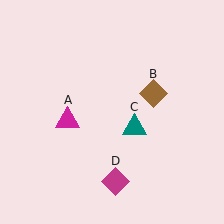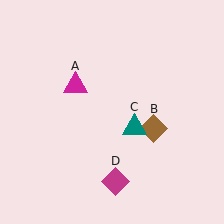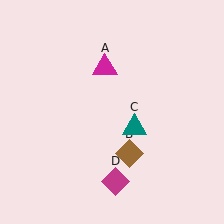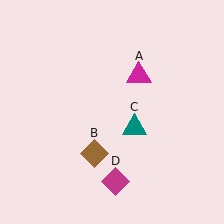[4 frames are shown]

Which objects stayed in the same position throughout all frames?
Teal triangle (object C) and magenta diamond (object D) remained stationary.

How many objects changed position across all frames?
2 objects changed position: magenta triangle (object A), brown diamond (object B).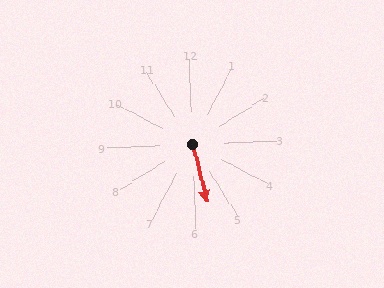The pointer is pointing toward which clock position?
Roughly 6 o'clock.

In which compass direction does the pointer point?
South.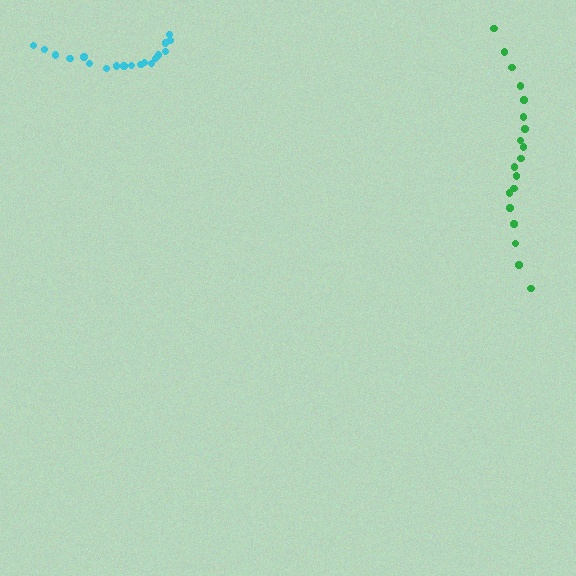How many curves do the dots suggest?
There are 2 distinct paths.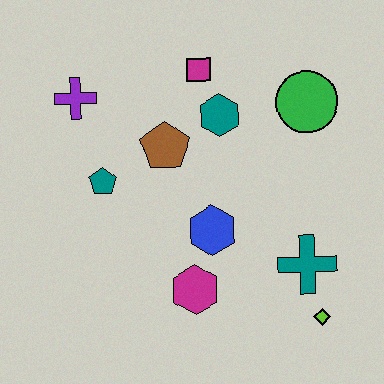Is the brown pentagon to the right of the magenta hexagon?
No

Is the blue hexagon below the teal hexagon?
Yes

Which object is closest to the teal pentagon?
The brown pentagon is closest to the teal pentagon.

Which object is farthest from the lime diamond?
The purple cross is farthest from the lime diamond.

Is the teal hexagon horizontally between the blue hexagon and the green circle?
Yes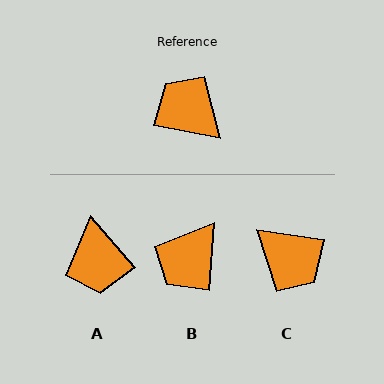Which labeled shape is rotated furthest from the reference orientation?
C, about 176 degrees away.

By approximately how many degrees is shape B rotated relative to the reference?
Approximately 97 degrees counter-clockwise.